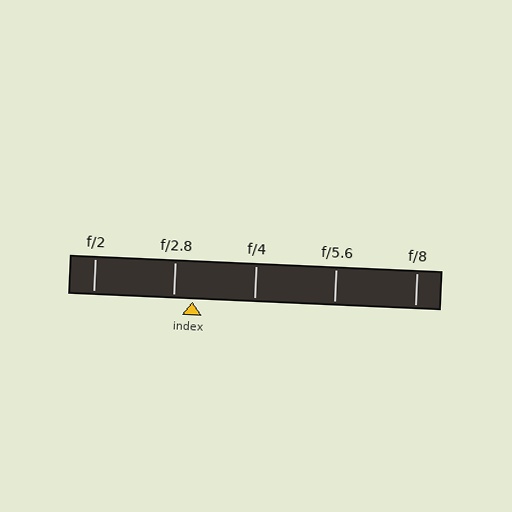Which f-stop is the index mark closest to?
The index mark is closest to f/2.8.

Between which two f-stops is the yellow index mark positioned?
The index mark is between f/2.8 and f/4.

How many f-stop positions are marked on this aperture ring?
There are 5 f-stop positions marked.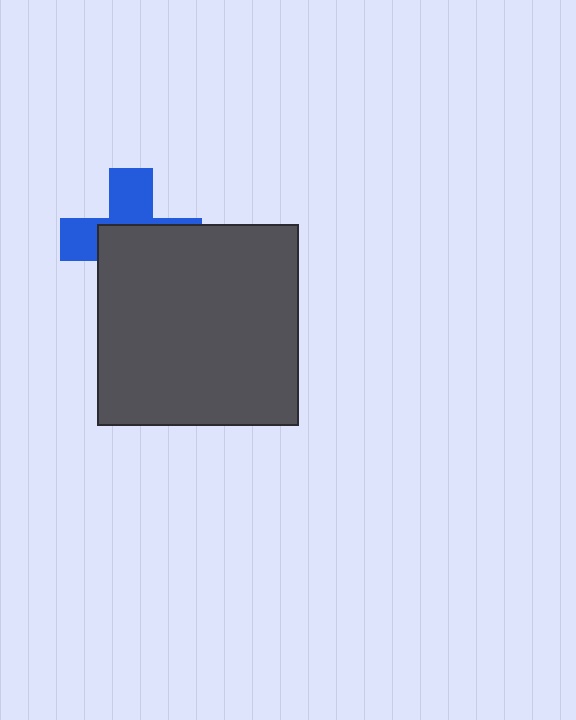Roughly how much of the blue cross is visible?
A small part of it is visible (roughly 43%).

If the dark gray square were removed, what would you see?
You would see the complete blue cross.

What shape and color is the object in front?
The object in front is a dark gray square.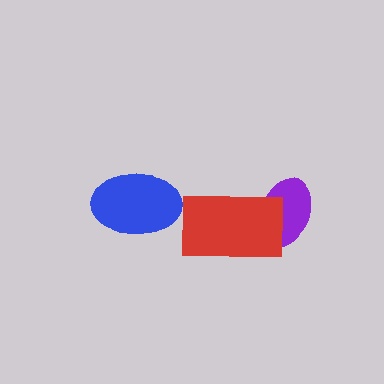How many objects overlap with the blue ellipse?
0 objects overlap with the blue ellipse.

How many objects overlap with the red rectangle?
1 object overlaps with the red rectangle.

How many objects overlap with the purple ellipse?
1 object overlaps with the purple ellipse.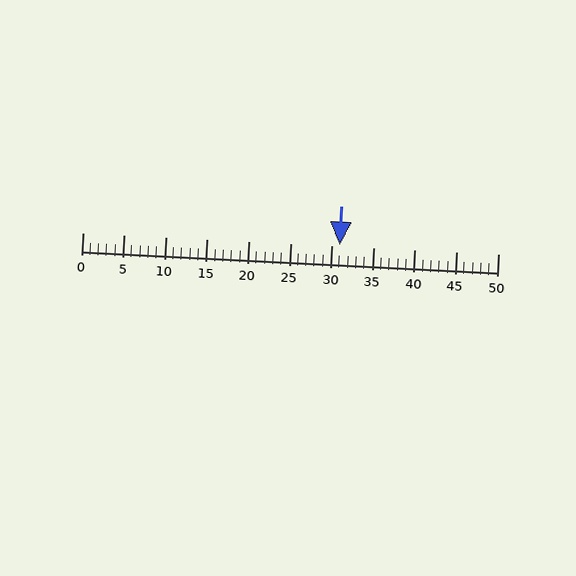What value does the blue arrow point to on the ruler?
The blue arrow points to approximately 31.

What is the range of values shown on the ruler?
The ruler shows values from 0 to 50.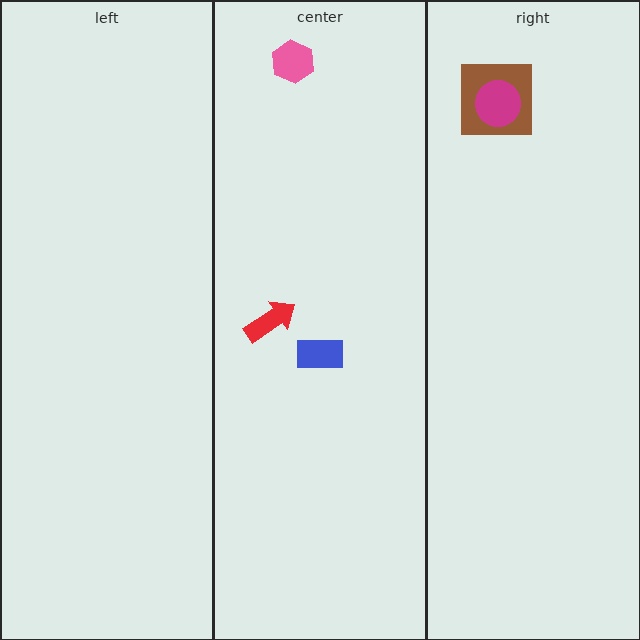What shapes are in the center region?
The blue rectangle, the pink hexagon, the red arrow.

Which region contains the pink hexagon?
The center region.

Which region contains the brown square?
The right region.